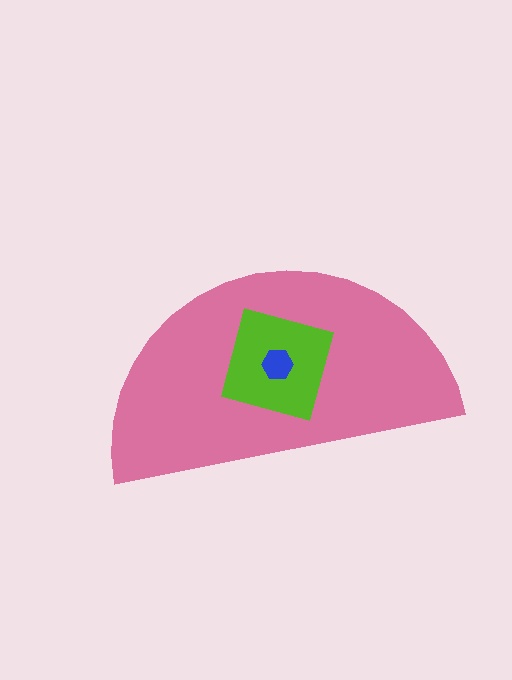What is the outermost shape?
The pink semicircle.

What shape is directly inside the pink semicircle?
The lime square.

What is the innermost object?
The blue hexagon.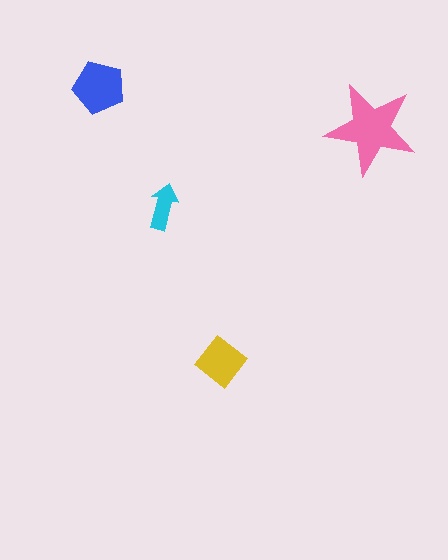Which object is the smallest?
The cyan arrow.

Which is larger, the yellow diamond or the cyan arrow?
The yellow diamond.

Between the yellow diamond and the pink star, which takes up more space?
The pink star.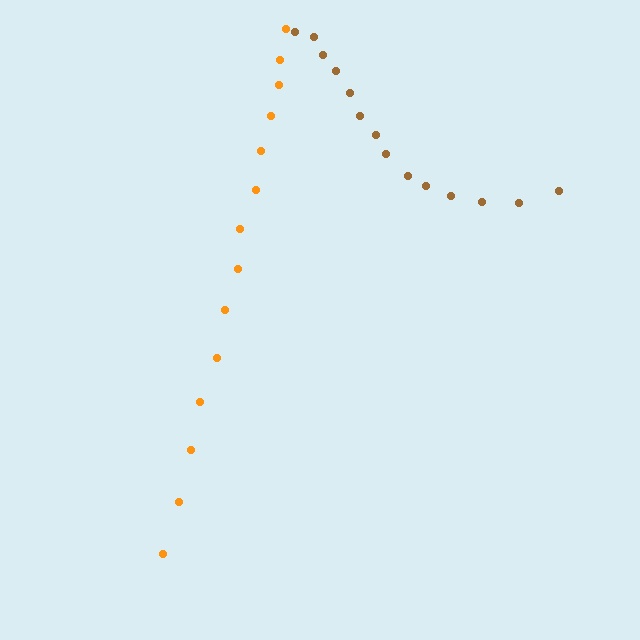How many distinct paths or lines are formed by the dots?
There are 2 distinct paths.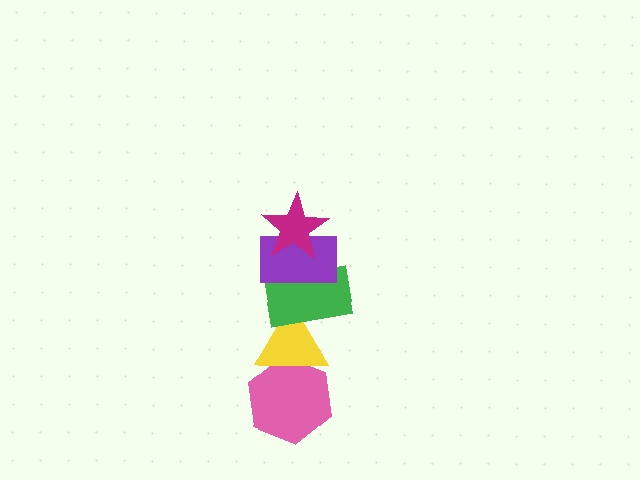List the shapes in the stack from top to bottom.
From top to bottom: the magenta star, the purple rectangle, the green rectangle, the yellow triangle, the pink hexagon.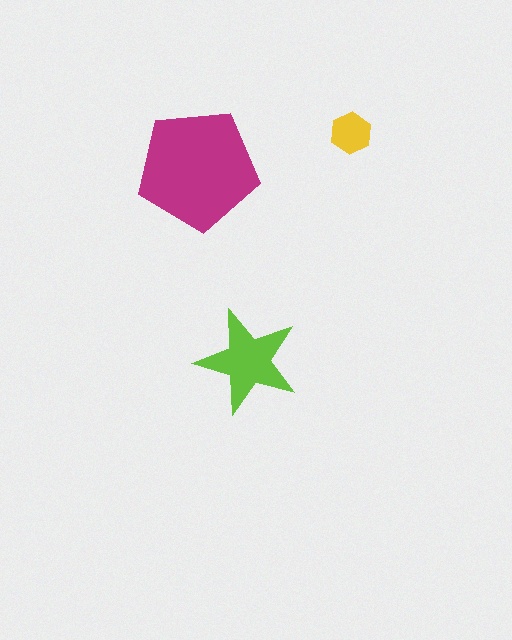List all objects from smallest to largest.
The yellow hexagon, the lime star, the magenta pentagon.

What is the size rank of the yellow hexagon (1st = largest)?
3rd.